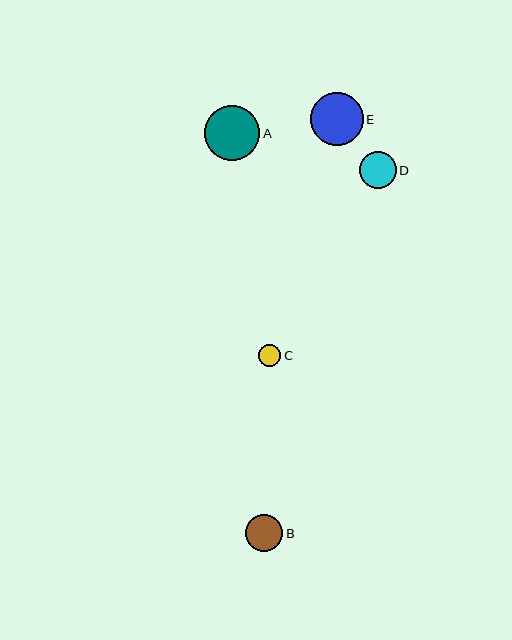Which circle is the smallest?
Circle C is the smallest with a size of approximately 23 pixels.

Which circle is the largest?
Circle A is the largest with a size of approximately 55 pixels.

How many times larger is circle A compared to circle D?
Circle A is approximately 1.5 times the size of circle D.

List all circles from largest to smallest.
From largest to smallest: A, E, B, D, C.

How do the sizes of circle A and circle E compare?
Circle A and circle E are approximately the same size.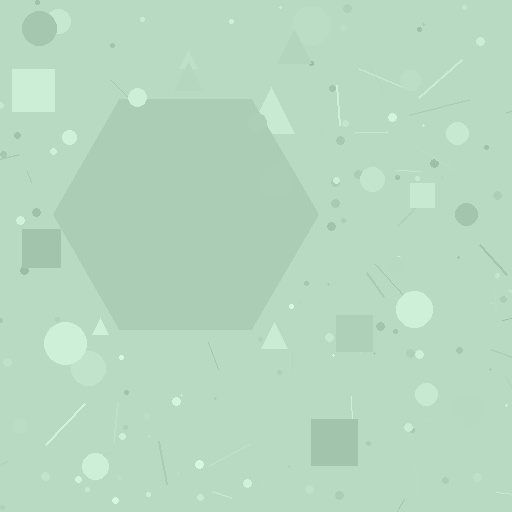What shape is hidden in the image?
A hexagon is hidden in the image.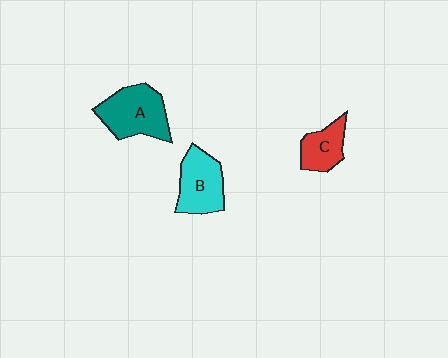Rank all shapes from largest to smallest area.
From largest to smallest: A (teal), B (cyan), C (red).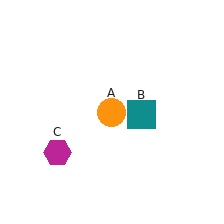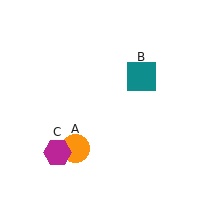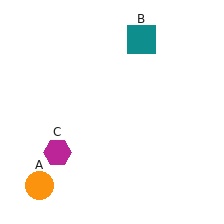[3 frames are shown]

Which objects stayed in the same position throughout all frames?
Magenta hexagon (object C) remained stationary.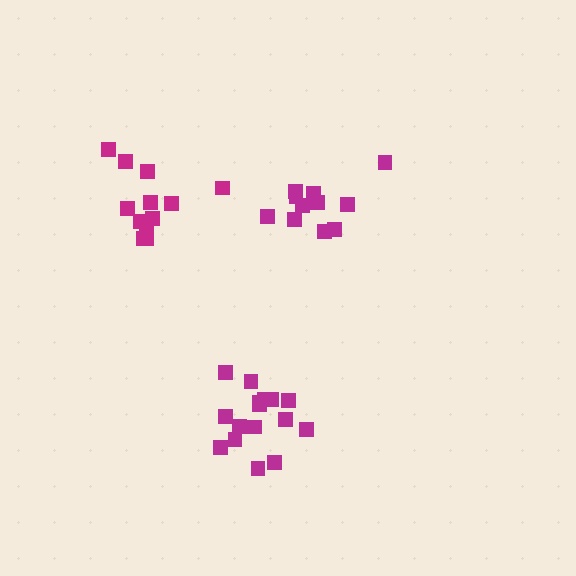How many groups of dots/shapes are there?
There are 3 groups.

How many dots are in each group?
Group 1: 11 dots, Group 2: 12 dots, Group 3: 16 dots (39 total).